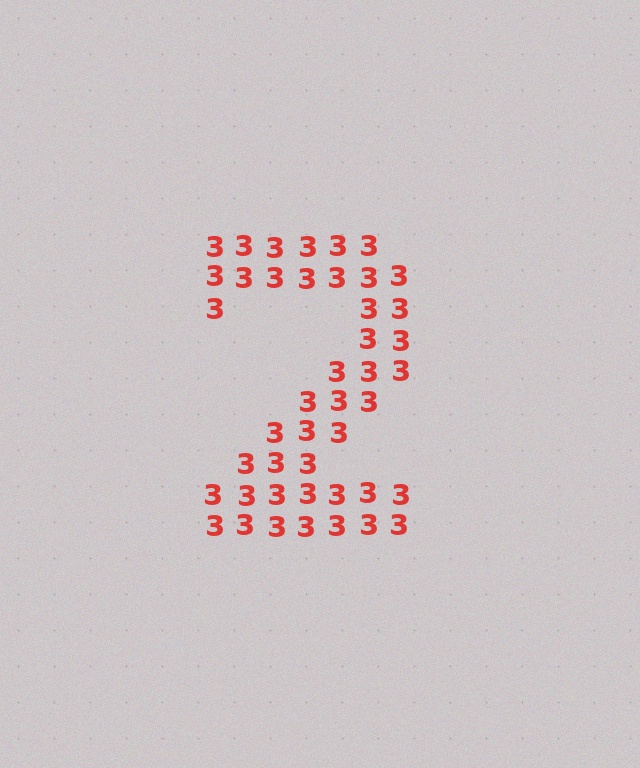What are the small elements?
The small elements are digit 3's.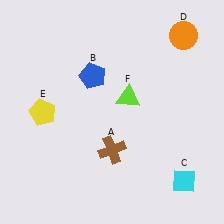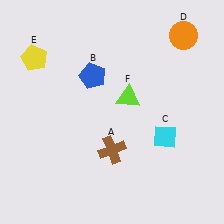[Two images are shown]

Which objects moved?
The objects that moved are: the cyan diamond (C), the yellow pentagon (E).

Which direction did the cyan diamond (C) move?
The cyan diamond (C) moved up.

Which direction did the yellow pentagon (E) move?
The yellow pentagon (E) moved up.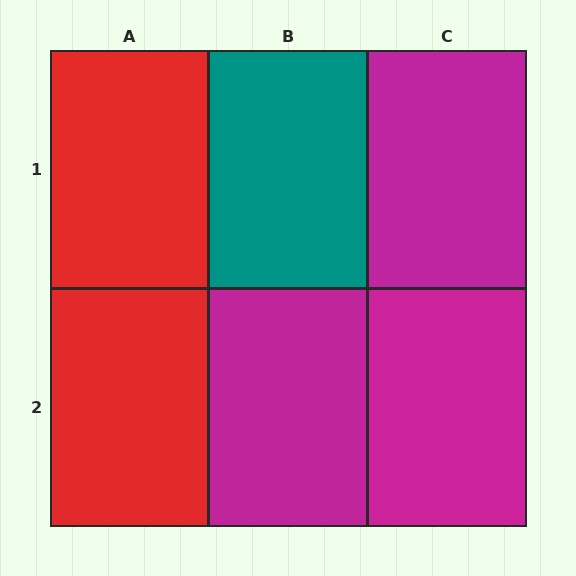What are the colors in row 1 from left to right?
Red, teal, magenta.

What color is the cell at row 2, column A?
Red.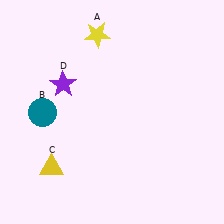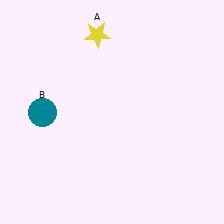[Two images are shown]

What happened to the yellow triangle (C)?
The yellow triangle (C) was removed in Image 2. It was in the bottom-left area of Image 1.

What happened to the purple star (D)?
The purple star (D) was removed in Image 2. It was in the top-left area of Image 1.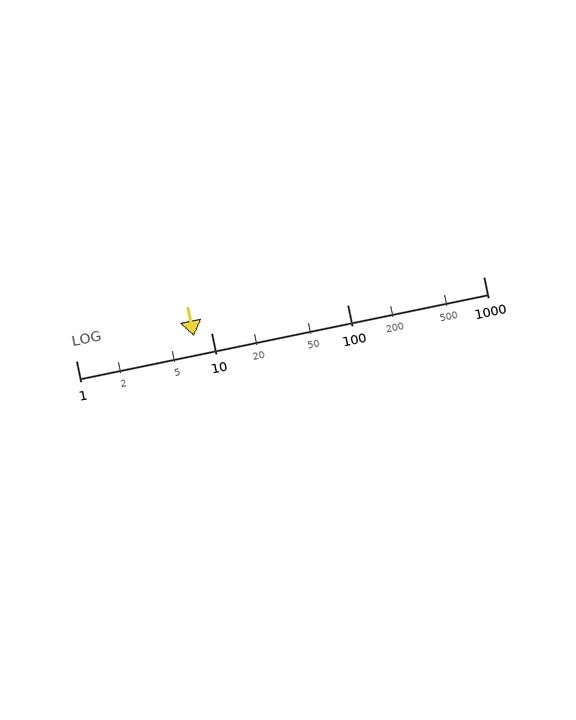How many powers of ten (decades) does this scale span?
The scale spans 3 decades, from 1 to 1000.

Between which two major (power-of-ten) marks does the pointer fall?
The pointer is between 1 and 10.